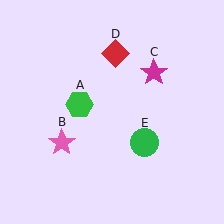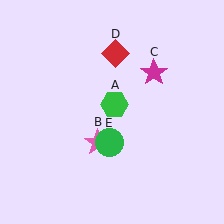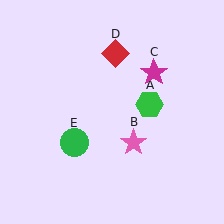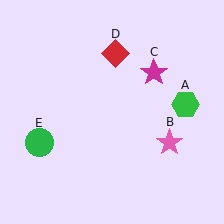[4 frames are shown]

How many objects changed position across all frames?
3 objects changed position: green hexagon (object A), pink star (object B), green circle (object E).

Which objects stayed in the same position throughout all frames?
Magenta star (object C) and red diamond (object D) remained stationary.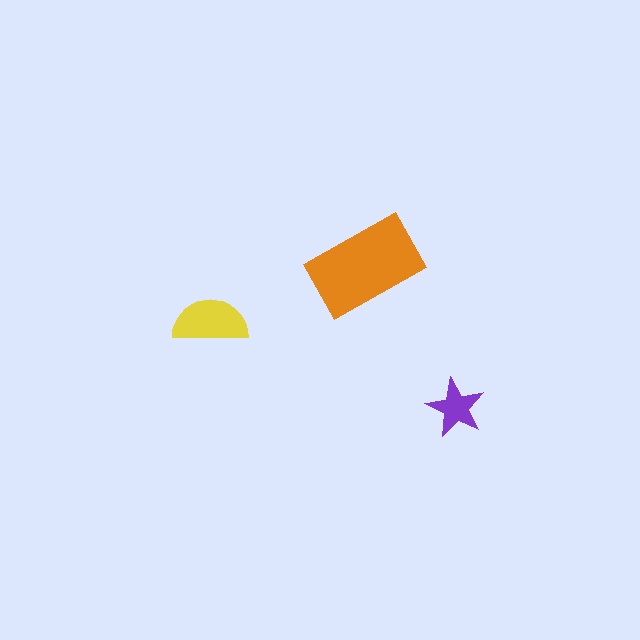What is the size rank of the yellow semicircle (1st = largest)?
2nd.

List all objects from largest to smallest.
The orange rectangle, the yellow semicircle, the purple star.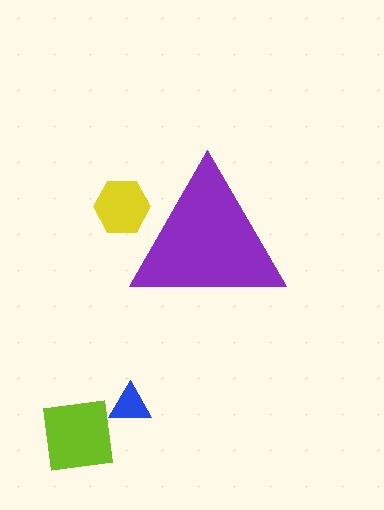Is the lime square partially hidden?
No, the lime square is fully visible.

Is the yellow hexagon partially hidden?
Yes, the yellow hexagon is partially hidden behind the purple triangle.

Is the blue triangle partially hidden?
No, the blue triangle is fully visible.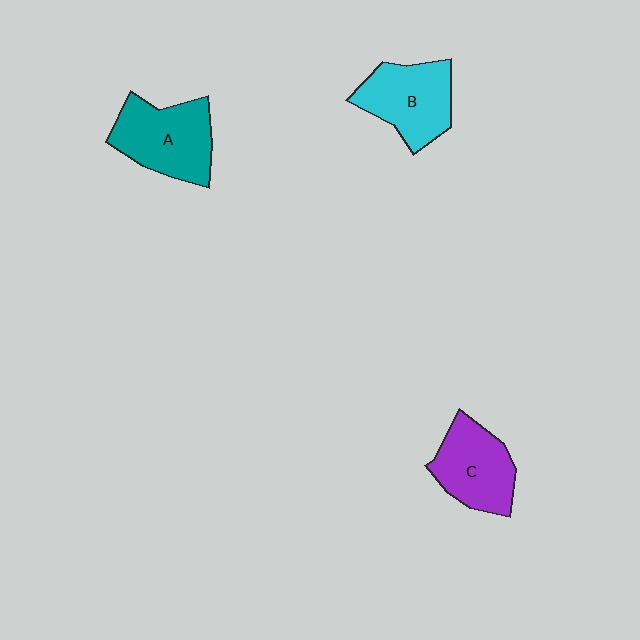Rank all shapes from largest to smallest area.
From largest to smallest: A (teal), B (cyan), C (purple).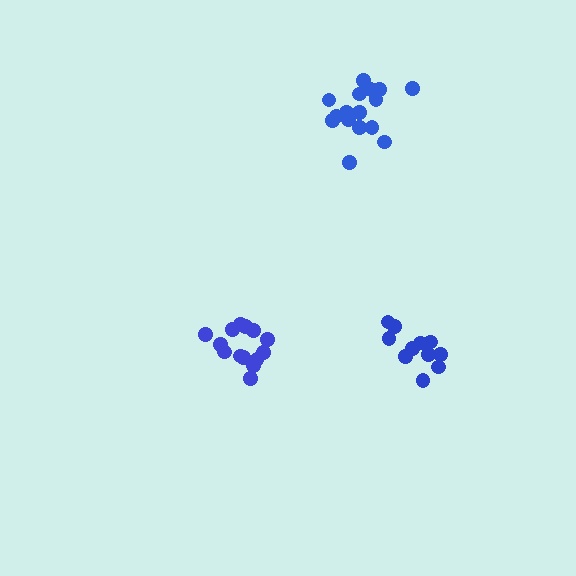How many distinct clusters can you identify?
There are 3 distinct clusters.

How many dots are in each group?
Group 1: 14 dots, Group 2: 11 dots, Group 3: 16 dots (41 total).